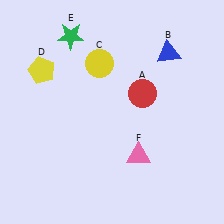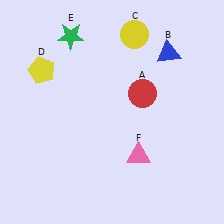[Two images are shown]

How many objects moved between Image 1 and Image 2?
1 object moved between the two images.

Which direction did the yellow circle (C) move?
The yellow circle (C) moved right.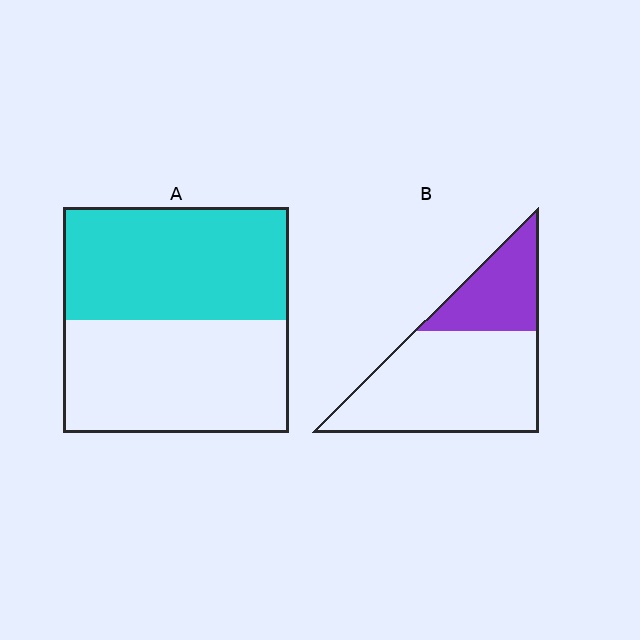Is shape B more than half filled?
No.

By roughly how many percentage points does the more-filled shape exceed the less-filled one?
By roughly 20 percentage points (A over B).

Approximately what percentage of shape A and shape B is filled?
A is approximately 50% and B is approximately 30%.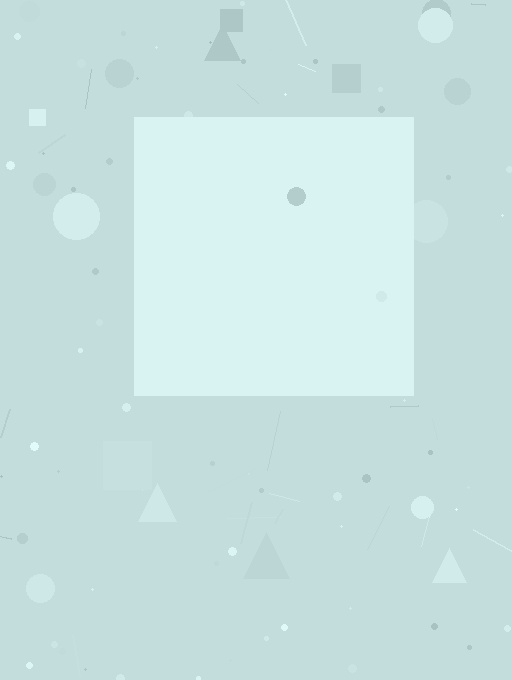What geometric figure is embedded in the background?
A square is embedded in the background.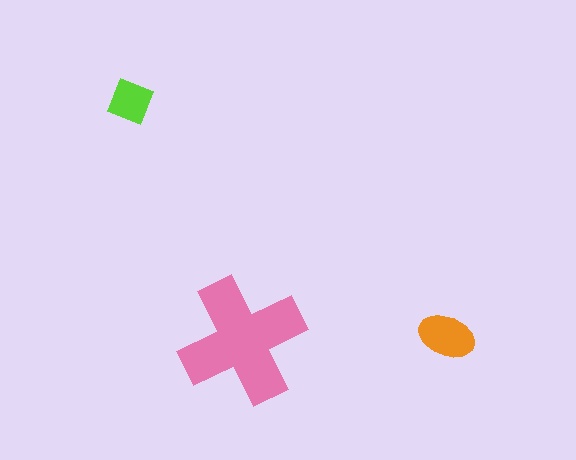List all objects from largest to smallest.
The pink cross, the orange ellipse, the lime square.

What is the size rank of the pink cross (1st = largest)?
1st.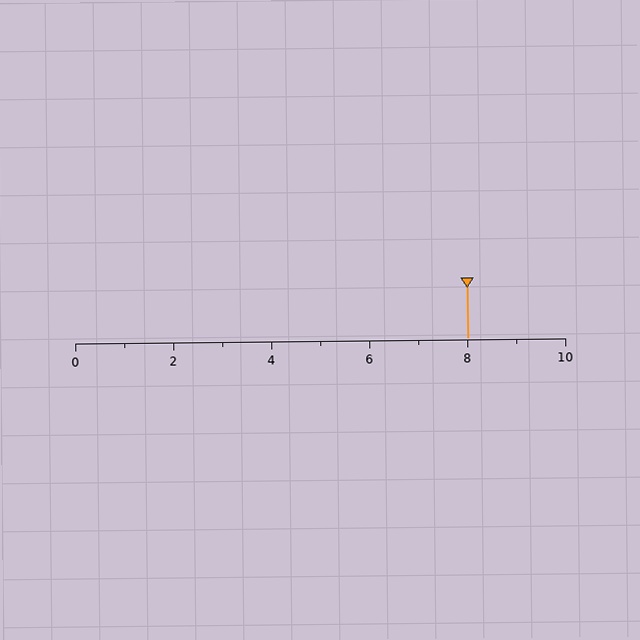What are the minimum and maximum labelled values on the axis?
The axis runs from 0 to 10.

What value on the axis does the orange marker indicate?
The marker indicates approximately 8.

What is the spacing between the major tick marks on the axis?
The major ticks are spaced 2 apart.